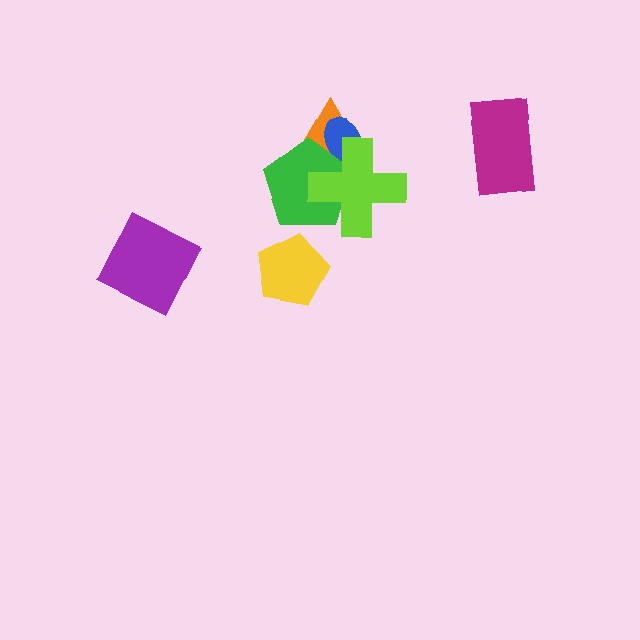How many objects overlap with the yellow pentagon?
0 objects overlap with the yellow pentagon.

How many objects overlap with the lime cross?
3 objects overlap with the lime cross.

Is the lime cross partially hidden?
No, no other shape covers it.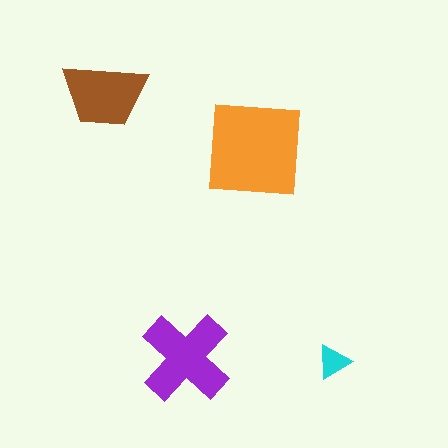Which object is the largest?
The orange square.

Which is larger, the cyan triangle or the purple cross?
The purple cross.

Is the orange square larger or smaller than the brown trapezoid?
Larger.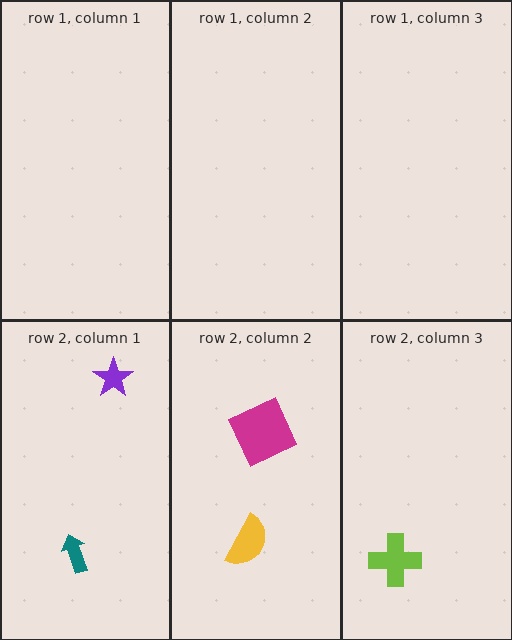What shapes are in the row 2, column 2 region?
The yellow semicircle, the magenta square.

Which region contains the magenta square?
The row 2, column 2 region.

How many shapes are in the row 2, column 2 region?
2.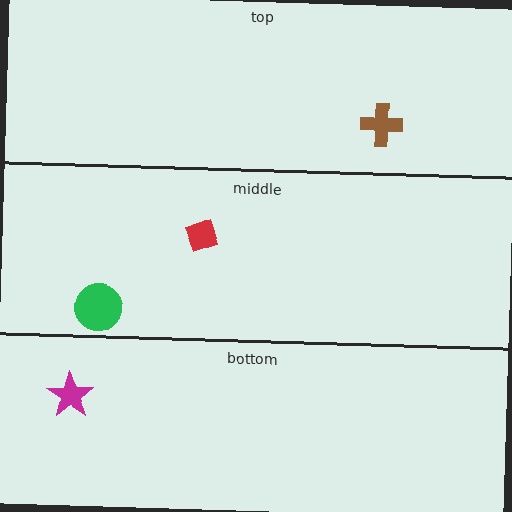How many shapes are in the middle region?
2.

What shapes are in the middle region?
The red diamond, the green circle.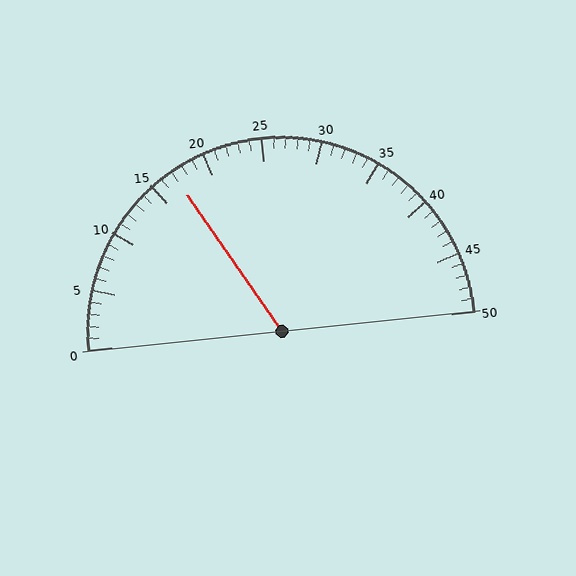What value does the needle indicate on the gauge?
The needle indicates approximately 17.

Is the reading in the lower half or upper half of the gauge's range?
The reading is in the lower half of the range (0 to 50).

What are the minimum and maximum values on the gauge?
The gauge ranges from 0 to 50.